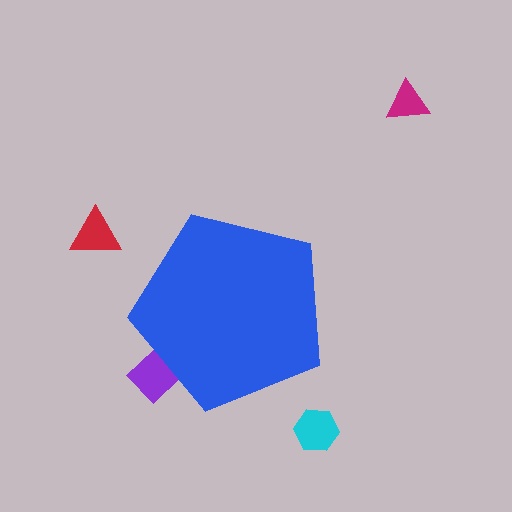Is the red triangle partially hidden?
No, the red triangle is fully visible.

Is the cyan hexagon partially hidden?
No, the cyan hexagon is fully visible.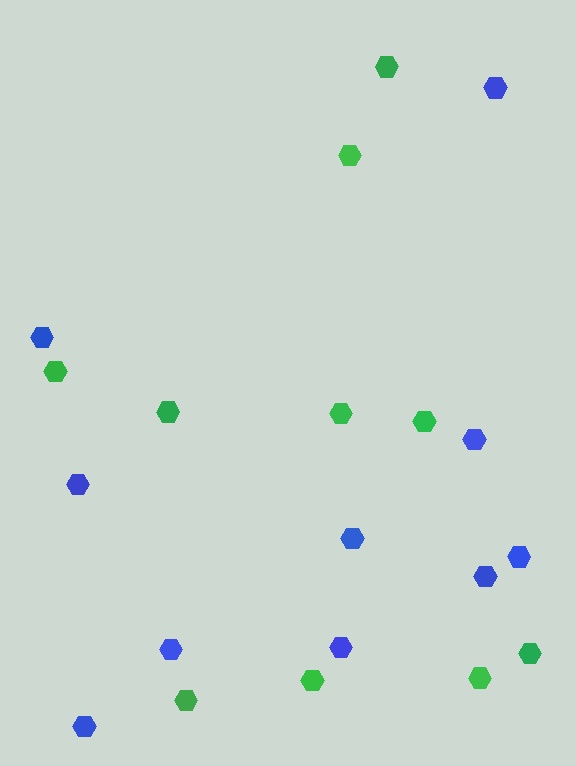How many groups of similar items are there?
There are 2 groups: one group of blue hexagons (10) and one group of green hexagons (10).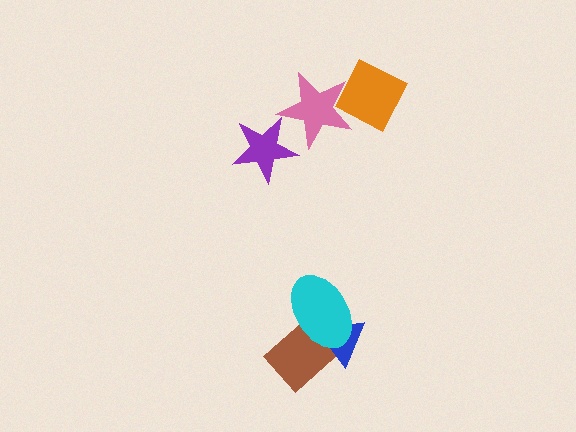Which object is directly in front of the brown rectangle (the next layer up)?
The blue triangle is directly in front of the brown rectangle.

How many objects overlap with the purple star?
1 object overlaps with the purple star.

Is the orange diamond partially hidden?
Yes, it is partially covered by another shape.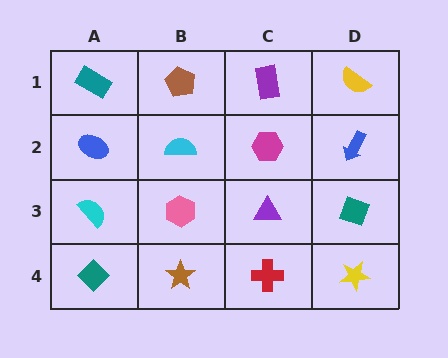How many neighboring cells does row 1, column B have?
3.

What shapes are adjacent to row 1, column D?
A blue arrow (row 2, column D), a purple rectangle (row 1, column C).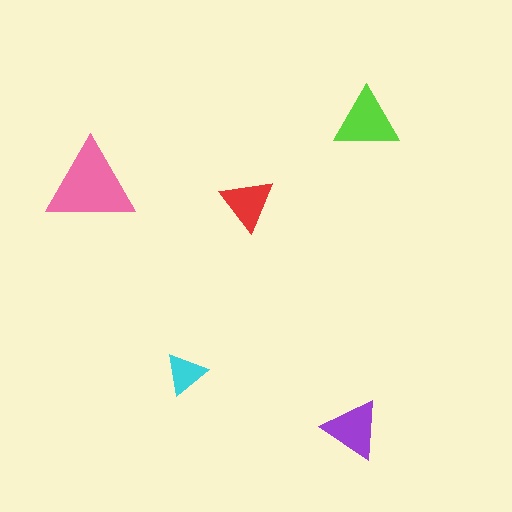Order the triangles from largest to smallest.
the pink one, the lime one, the purple one, the red one, the cyan one.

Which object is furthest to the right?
The lime triangle is rightmost.